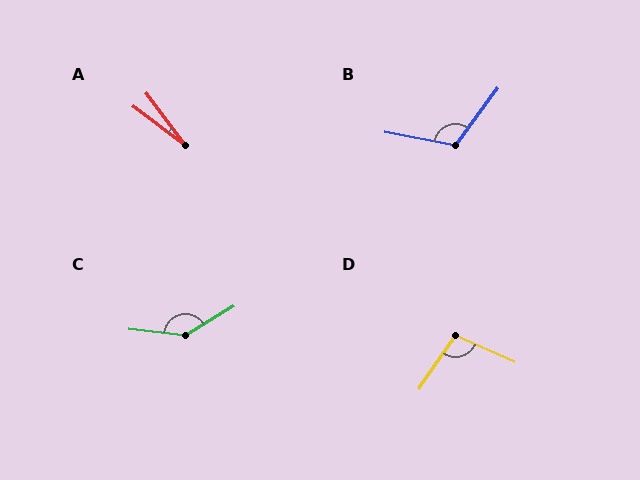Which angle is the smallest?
A, at approximately 16 degrees.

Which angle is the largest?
C, at approximately 142 degrees.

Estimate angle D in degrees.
Approximately 100 degrees.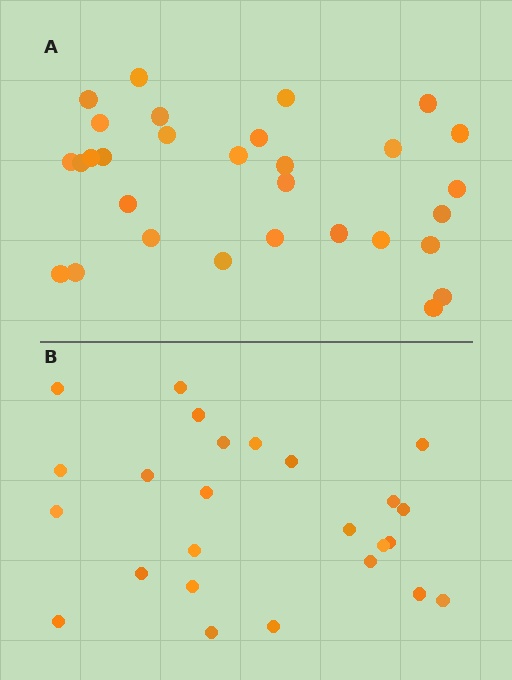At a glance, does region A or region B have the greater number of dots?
Region A (the top region) has more dots.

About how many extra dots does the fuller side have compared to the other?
Region A has about 5 more dots than region B.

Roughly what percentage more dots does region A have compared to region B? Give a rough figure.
About 20% more.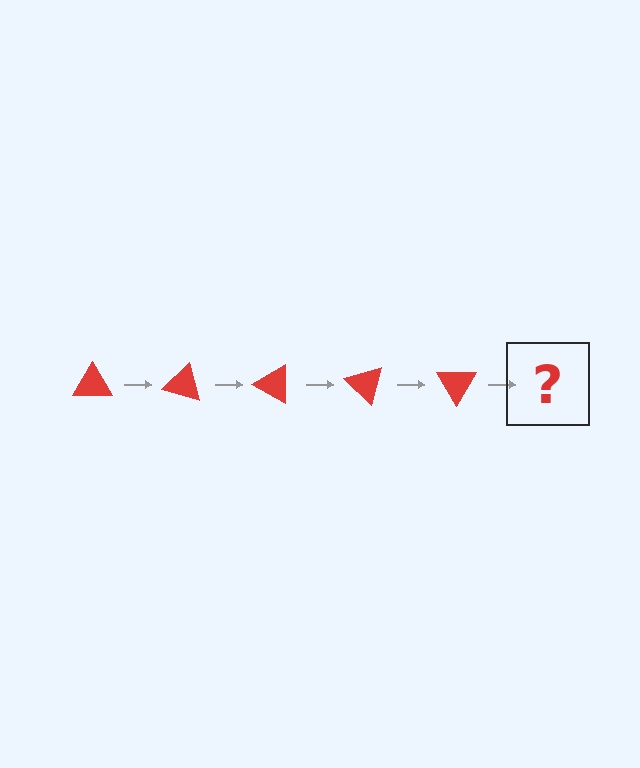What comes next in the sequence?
The next element should be a red triangle rotated 75 degrees.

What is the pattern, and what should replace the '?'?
The pattern is that the triangle rotates 15 degrees each step. The '?' should be a red triangle rotated 75 degrees.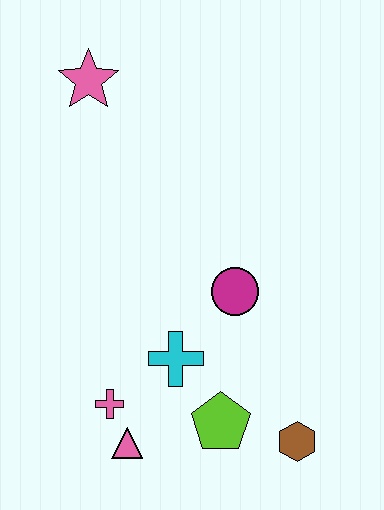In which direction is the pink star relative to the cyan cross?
The pink star is above the cyan cross.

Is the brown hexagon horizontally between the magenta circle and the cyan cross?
No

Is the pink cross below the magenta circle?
Yes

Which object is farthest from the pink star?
The brown hexagon is farthest from the pink star.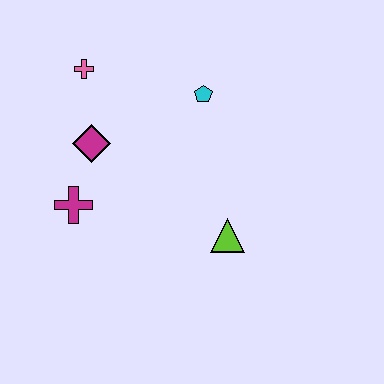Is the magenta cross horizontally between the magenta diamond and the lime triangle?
No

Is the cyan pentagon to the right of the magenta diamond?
Yes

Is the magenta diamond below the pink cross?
Yes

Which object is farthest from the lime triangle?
The pink cross is farthest from the lime triangle.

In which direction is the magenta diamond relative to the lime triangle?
The magenta diamond is to the left of the lime triangle.